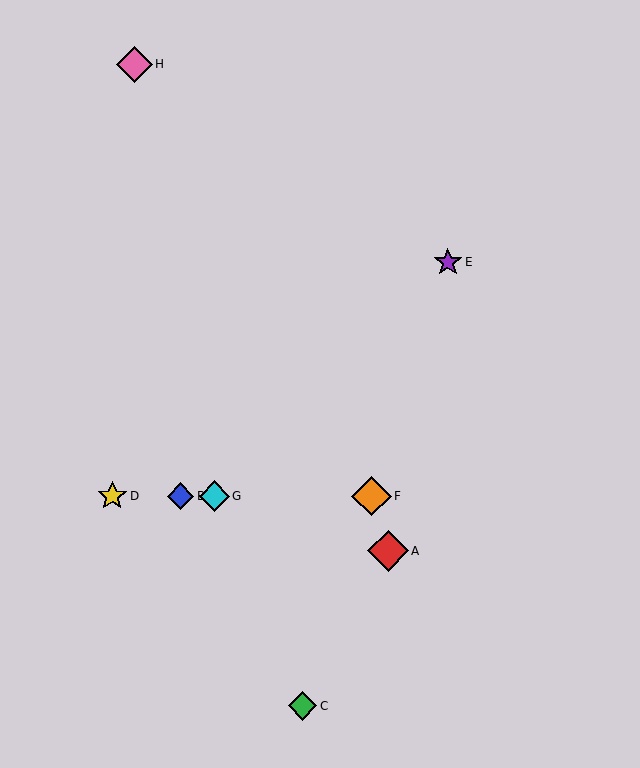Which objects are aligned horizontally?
Objects B, D, F, G are aligned horizontally.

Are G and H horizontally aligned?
No, G is at y≈496 and H is at y≈64.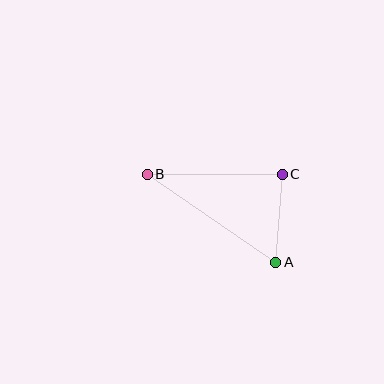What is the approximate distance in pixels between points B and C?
The distance between B and C is approximately 135 pixels.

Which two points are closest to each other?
Points A and C are closest to each other.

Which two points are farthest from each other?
Points A and B are farthest from each other.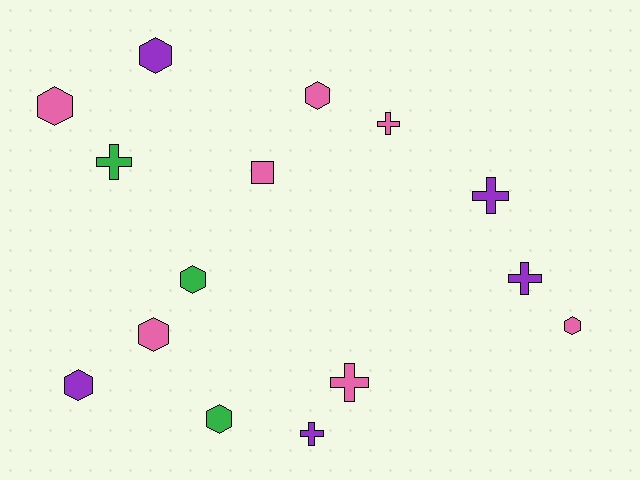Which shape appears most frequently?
Hexagon, with 8 objects.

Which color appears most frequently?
Pink, with 7 objects.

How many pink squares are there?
There is 1 pink square.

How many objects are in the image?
There are 15 objects.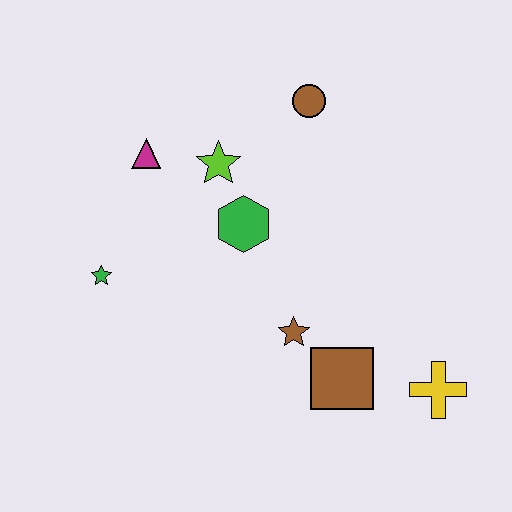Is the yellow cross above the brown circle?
No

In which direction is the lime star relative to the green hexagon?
The lime star is above the green hexagon.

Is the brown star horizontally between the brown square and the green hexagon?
Yes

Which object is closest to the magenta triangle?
The lime star is closest to the magenta triangle.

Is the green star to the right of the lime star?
No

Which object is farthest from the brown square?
The magenta triangle is farthest from the brown square.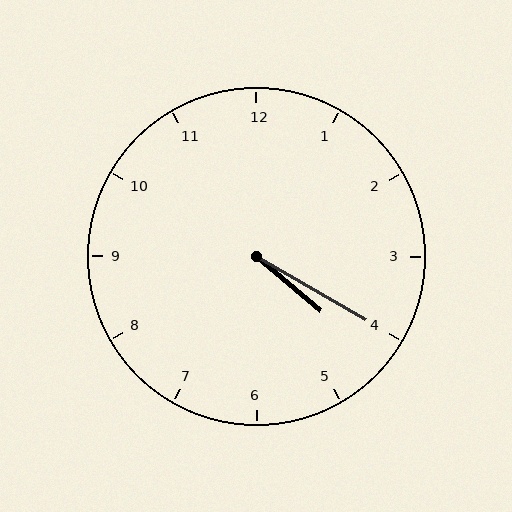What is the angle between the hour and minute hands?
Approximately 10 degrees.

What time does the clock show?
4:20.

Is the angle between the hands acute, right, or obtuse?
It is acute.